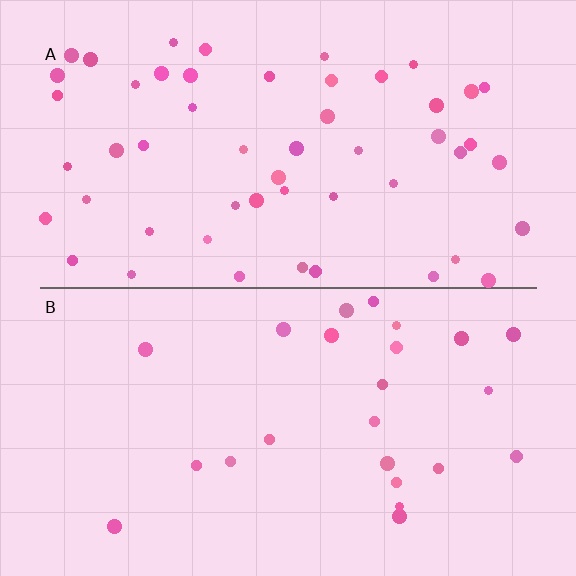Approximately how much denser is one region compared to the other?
Approximately 2.1× — region A over region B.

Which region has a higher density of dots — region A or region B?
A (the top).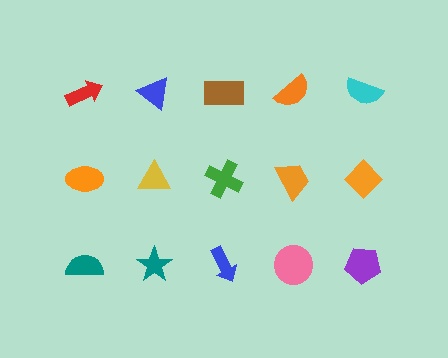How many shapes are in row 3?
5 shapes.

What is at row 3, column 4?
A pink circle.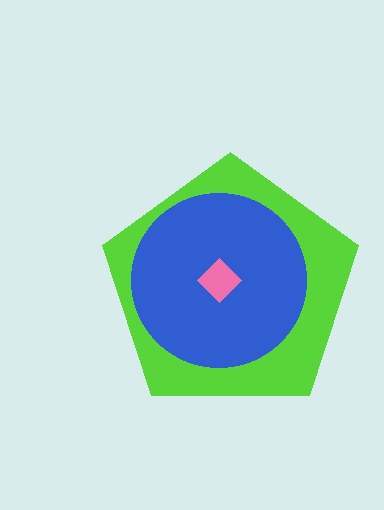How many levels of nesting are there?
3.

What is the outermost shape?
The lime pentagon.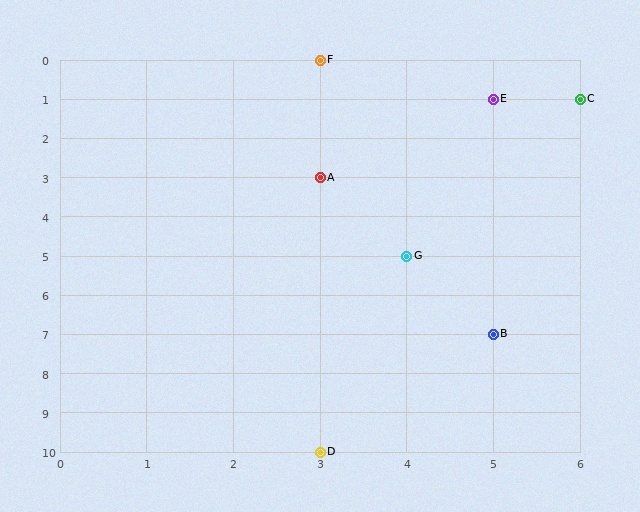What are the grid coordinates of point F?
Point F is at grid coordinates (3, 0).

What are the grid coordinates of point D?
Point D is at grid coordinates (3, 10).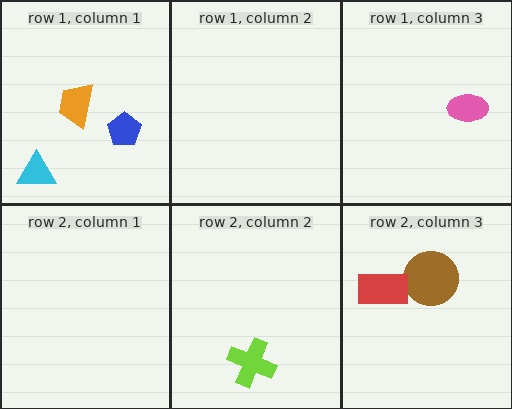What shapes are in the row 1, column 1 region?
The blue pentagon, the orange trapezoid, the cyan triangle.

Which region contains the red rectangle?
The row 2, column 3 region.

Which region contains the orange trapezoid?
The row 1, column 1 region.